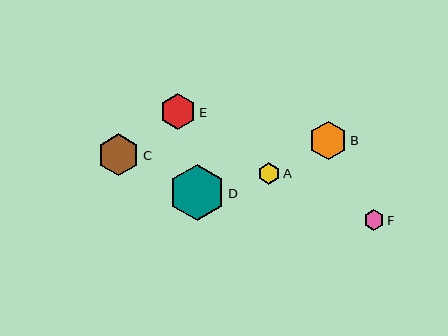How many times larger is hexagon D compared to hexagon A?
Hexagon D is approximately 2.6 times the size of hexagon A.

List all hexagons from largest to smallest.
From largest to smallest: D, C, B, E, A, F.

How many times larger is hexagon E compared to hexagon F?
Hexagon E is approximately 1.8 times the size of hexagon F.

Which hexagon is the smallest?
Hexagon F is the smallest with a size of approximately 20 pixels.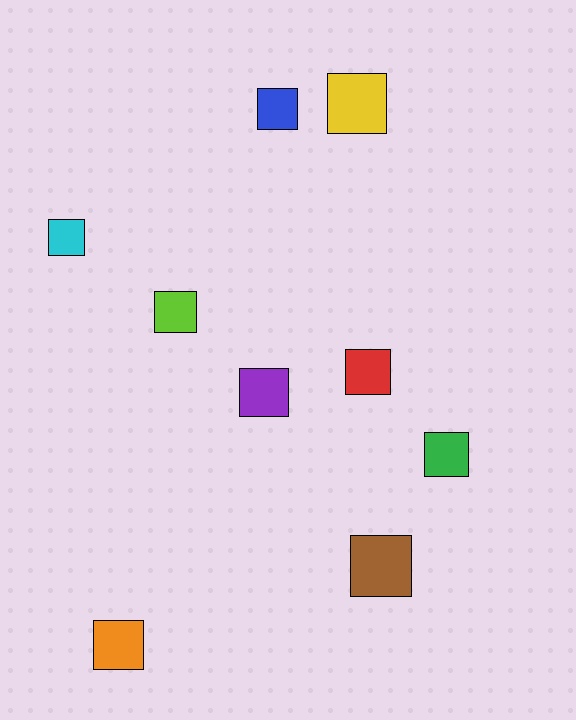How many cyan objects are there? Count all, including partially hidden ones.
There is 1 cyan object.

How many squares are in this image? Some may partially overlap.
There are 9 squares.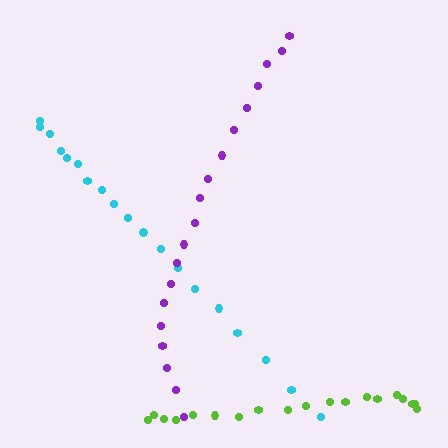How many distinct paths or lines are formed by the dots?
There are 3 distinct paths.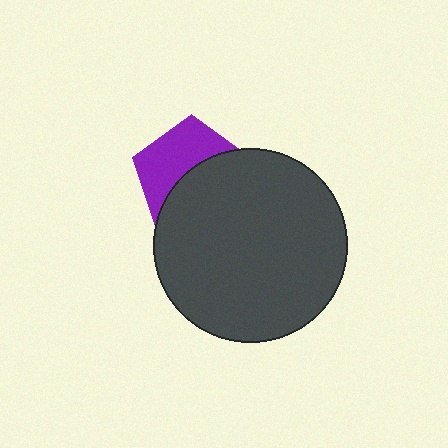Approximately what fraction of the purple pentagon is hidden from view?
Roughly 53% of the purple pentagon is hidden behind the dark gray circle.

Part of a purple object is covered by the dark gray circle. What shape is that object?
It is a pentagon.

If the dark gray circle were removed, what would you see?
You would see the complete purple pentagon.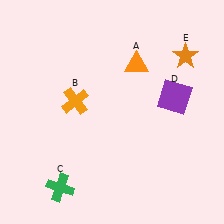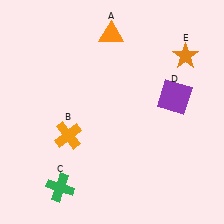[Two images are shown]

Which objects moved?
The objects that moved are: the orange triangle (A), the orange cross (B).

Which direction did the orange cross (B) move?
The orange cross (B) moved down.